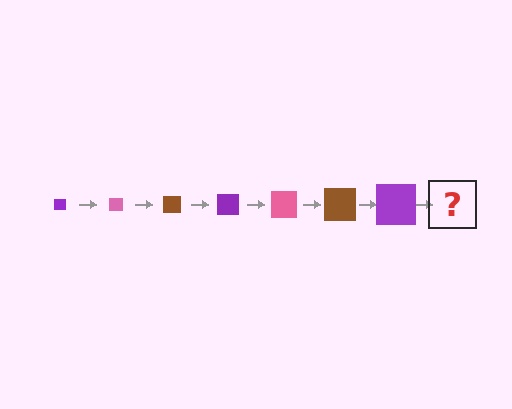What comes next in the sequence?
The next element should be a pink square, larger than the previous one.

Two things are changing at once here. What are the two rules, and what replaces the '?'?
The two rules are that the square grows larger each step and the color cycles through purple, pink, and brown. The '?' should be a pink square, larger than the previous one.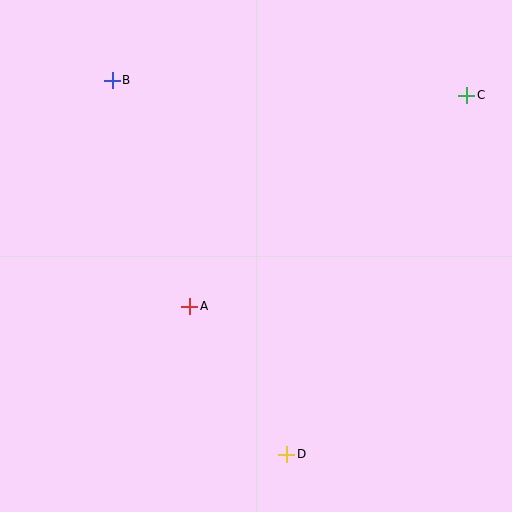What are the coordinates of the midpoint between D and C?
The midpoint between D and C is at (377, 275).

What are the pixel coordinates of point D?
Point D is at (287, 454).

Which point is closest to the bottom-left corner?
Point A is closest to the bottom-left corner.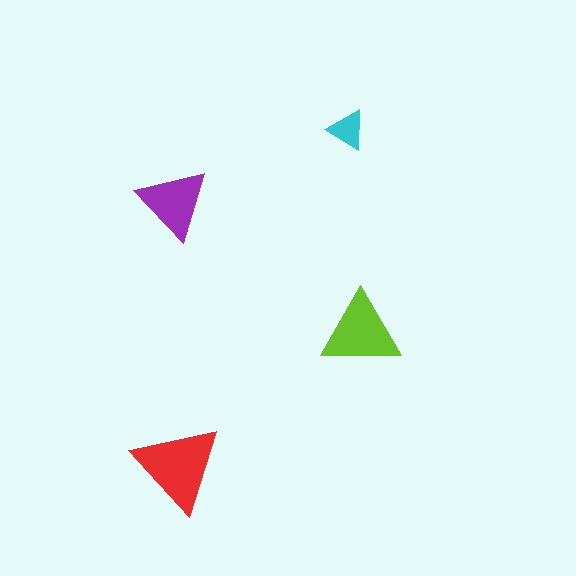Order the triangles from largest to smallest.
the red one, the lime one, the purple one, the cyan one.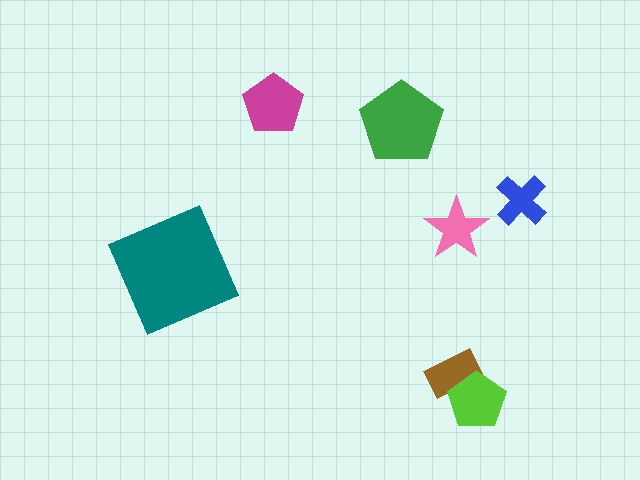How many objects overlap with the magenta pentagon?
0 objects overlap with the magenta pentagon.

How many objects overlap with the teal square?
0 objects overlap with the teal square.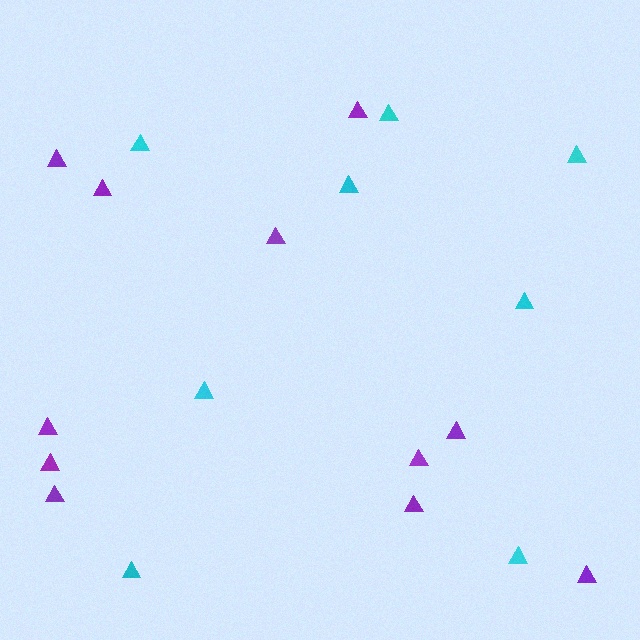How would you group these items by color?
There are 2 groups: one group of purple triangles (11) and one group of cyan triangles (8).